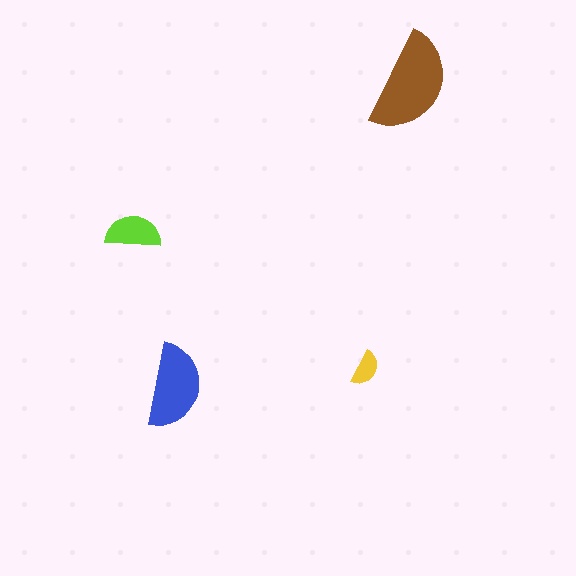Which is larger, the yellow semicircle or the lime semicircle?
The lime one.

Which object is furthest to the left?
The lime semicircle is leftmost.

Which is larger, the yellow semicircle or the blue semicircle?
The blue one.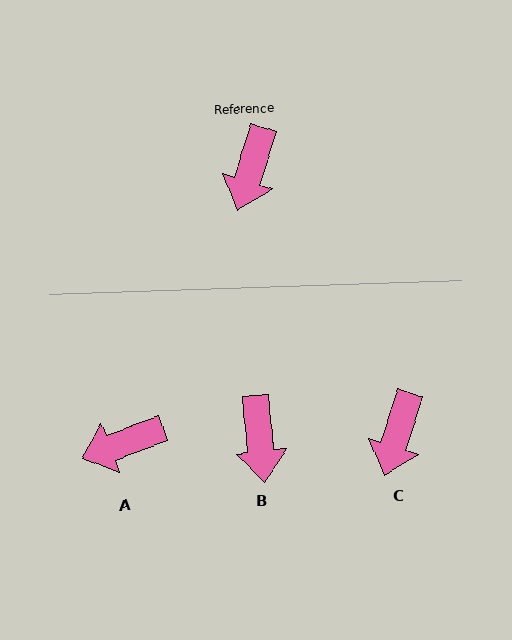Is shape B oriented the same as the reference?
No, it is off by about 23 degrees.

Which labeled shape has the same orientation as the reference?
C.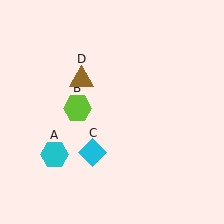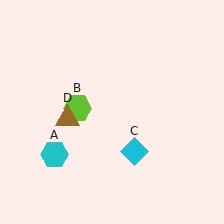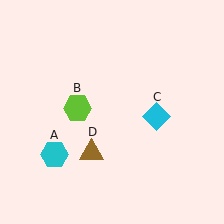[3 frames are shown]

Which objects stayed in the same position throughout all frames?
Cyan hexagon (object A) and lime hexagon (object B) remained stationary.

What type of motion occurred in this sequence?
The cyan diamond (object C), brown triangle (object D) rotated counterclockwise around the center of the scene.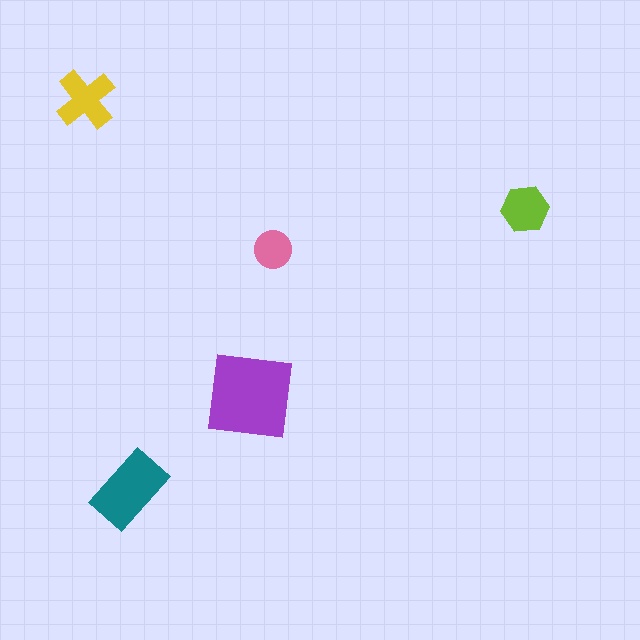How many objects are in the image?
There are 5 objects in the image.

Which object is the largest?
The purple square.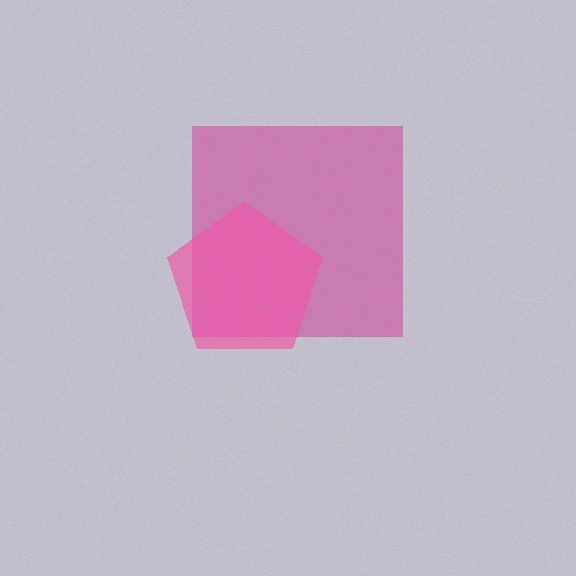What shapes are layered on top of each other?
The layered shapes are: a magenta square, a pink pentagon.